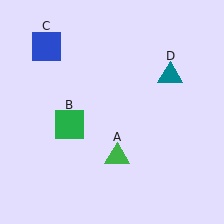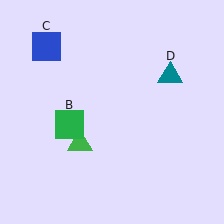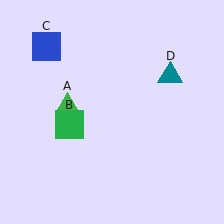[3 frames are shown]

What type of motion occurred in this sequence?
The green triangle (object A) rotated clockwise around the center of the scene.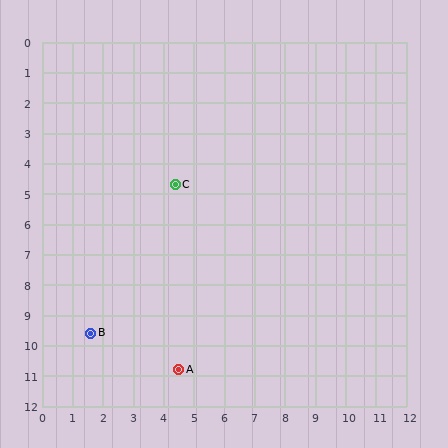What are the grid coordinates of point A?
Point A is at approximately (4.5, 10.8).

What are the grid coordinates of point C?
Point C is at approximately (4.4, 4.7).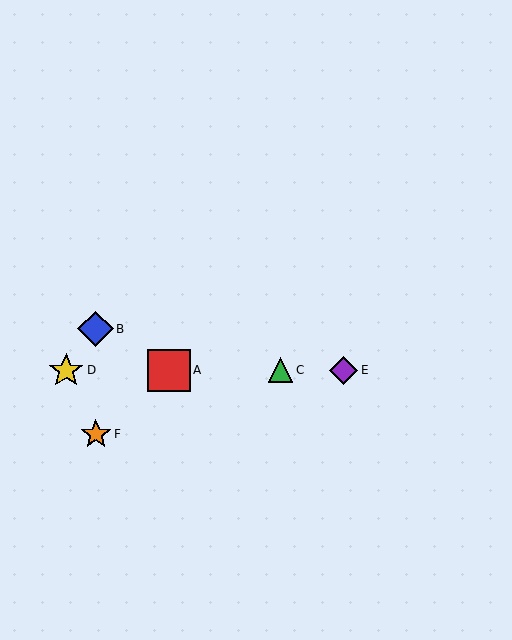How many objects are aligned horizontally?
4 objects (A, C, D, E) are aligned horizontally.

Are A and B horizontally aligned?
No, A is at y≈370 and B is at y≈329.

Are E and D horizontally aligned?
Yes, both are at y≈370.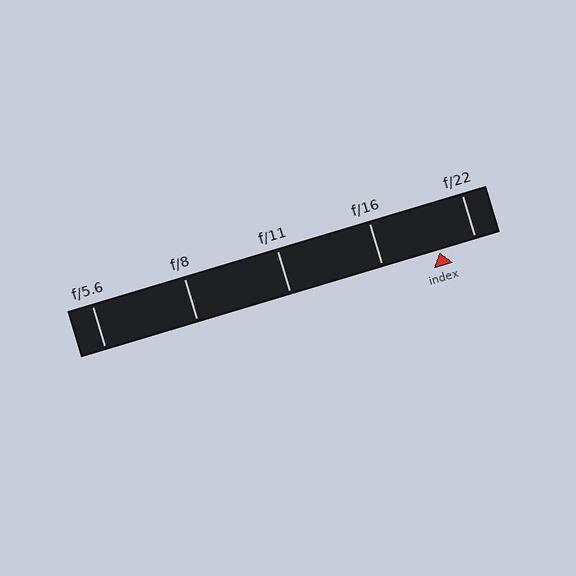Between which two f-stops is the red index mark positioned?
The index mark is between f/16 and f/22.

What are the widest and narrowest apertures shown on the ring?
The widest aperture shown is f/5.6 and the narrowest is f/22.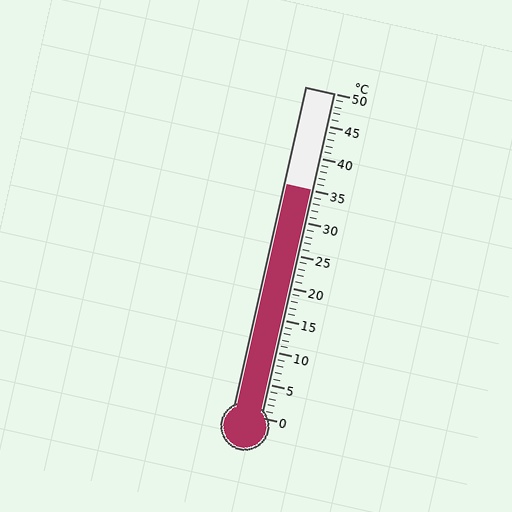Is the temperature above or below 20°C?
The temperature is above 20°C.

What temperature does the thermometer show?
The thermometer shows approximately 35°C.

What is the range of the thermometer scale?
The thermometer scale ranges from 0°C to 50°C.